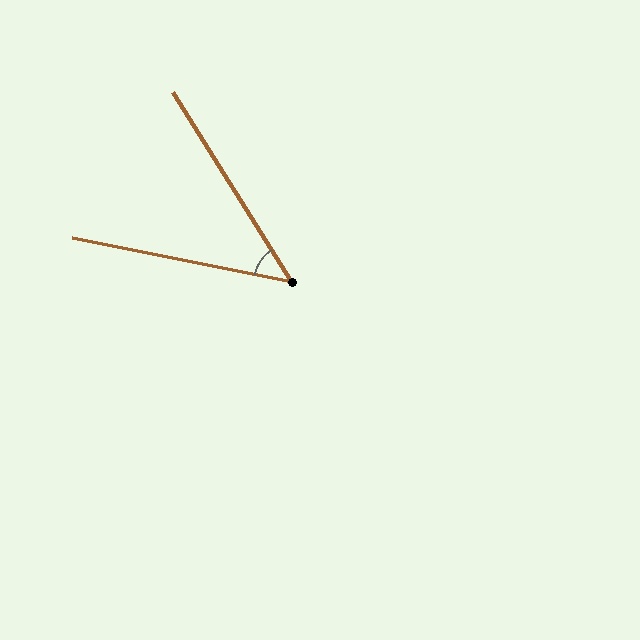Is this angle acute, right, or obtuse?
It is acute.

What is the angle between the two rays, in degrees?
Approximately 46 degrees.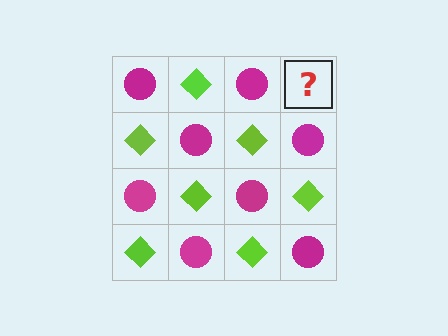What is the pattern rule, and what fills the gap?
The rule is that it alternates magenta circle and lime diamond in a checkerboard pattern. The gap should be filled with a lime diamond.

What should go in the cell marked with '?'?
The missing cell should contain a lime diamond.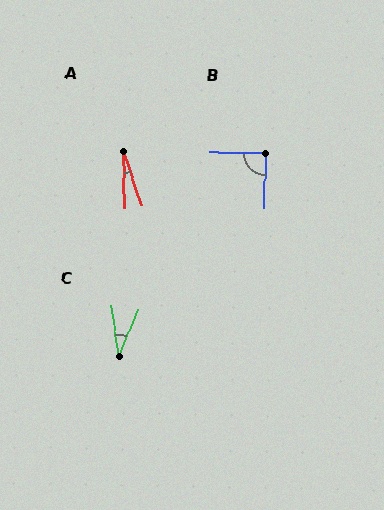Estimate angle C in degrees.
Approximately 31 degrees.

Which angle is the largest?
B, at approximately 90 degrees.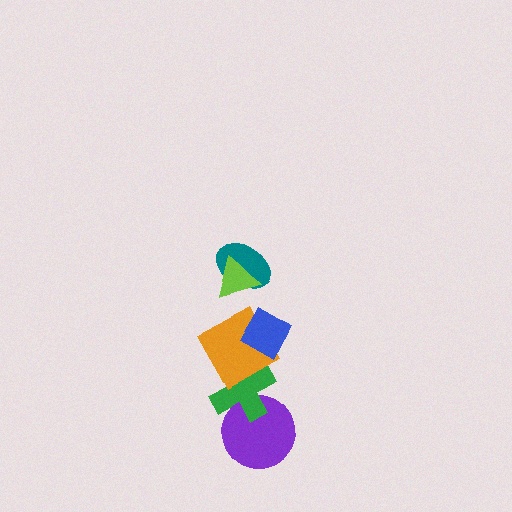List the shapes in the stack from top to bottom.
From top to bottom: the lime triangle, the teal ellipse, the blue diamond, the orange square, the green cross, the purple circle.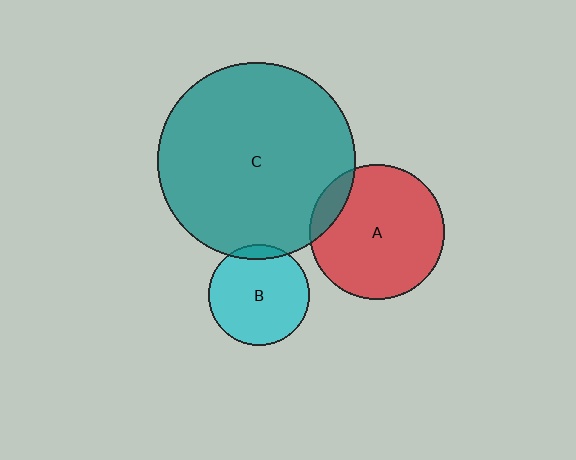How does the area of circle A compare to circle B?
Approximately 1.8 times.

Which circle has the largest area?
Circle C (teal).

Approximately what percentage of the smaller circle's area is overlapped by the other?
Approximately 10%.